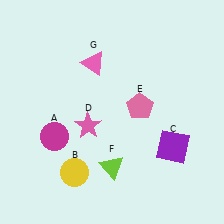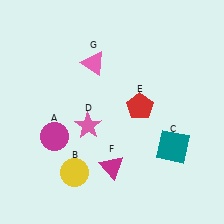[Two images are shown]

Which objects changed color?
C changed from purple to teal. E changed from pink to red. F changed from lime to magenta.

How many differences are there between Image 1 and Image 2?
There are 3 differences between the two images.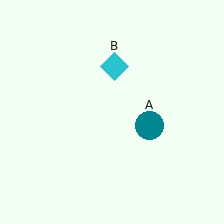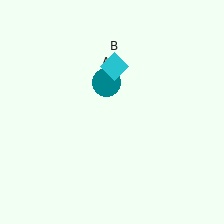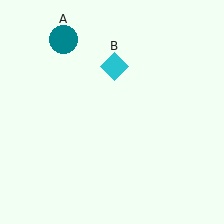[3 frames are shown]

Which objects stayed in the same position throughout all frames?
Cyan diamond (object B) remained stationary.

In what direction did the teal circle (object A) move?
The teal circle (object A) moved up and to the left.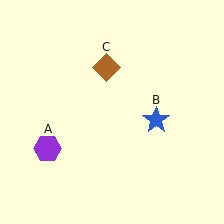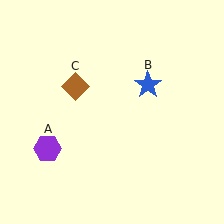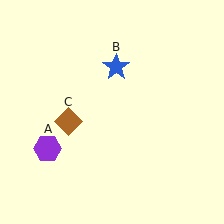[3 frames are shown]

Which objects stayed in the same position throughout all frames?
Purple hexagon (object A) remained stationary.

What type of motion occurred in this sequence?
The blue star (object B), brown diamond (object C) rotated counterclockwise around the center of the scene.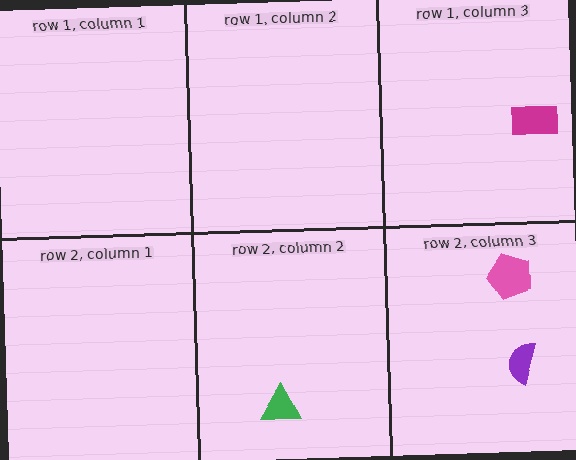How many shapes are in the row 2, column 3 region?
2.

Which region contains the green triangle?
The row 2, column 2 region.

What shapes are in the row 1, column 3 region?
The magenta rectangle.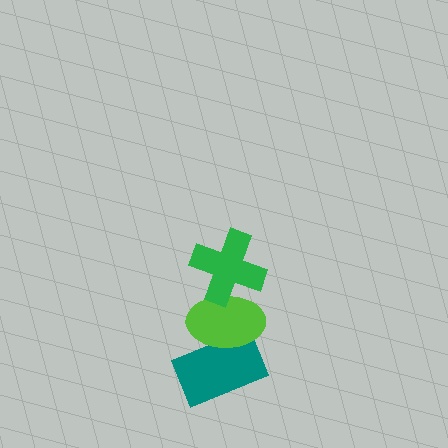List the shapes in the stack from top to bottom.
From top to bottom: the green cross, the lime ellipse, the teal rectangle.